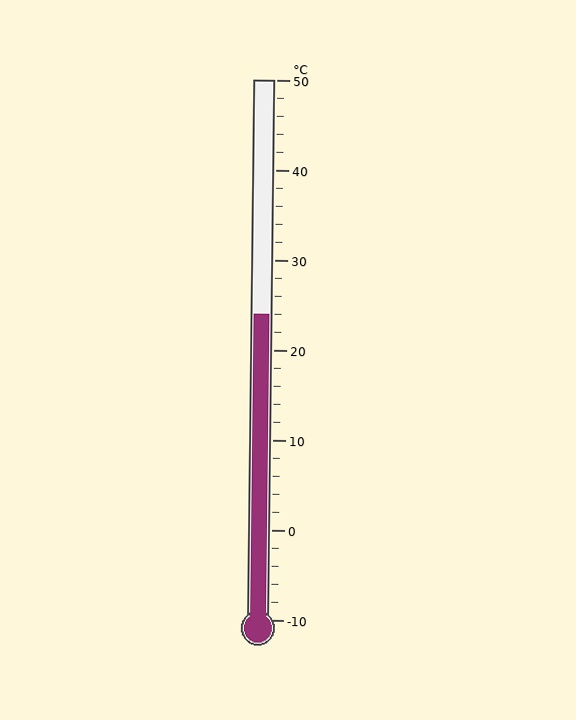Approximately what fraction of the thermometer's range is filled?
The thermometer is filled to approximately 55% of its range.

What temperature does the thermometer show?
The thermometer shows approximately 24°C.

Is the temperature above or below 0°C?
The temperature is above 0°C.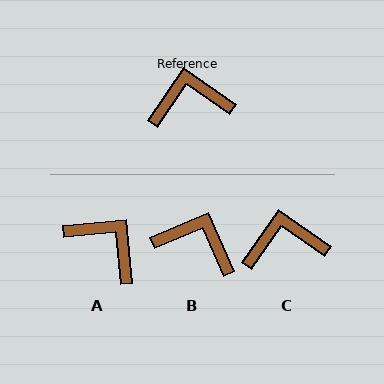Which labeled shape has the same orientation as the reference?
C.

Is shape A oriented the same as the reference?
No, it is off by about 50 degrees.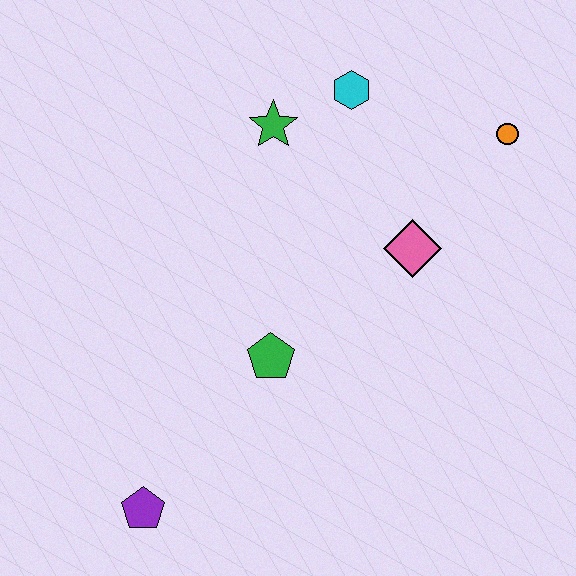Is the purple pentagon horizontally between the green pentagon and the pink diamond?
No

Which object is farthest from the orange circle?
The purple pentagon is farthest from the orange circle.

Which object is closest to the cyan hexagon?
The green star is closest to the cyan hexagon.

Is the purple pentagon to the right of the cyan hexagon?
No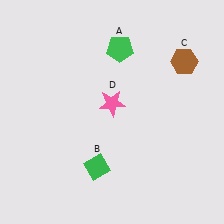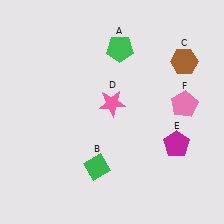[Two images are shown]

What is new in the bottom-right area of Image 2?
A magenta pentagon (E) was added in the bottom-right area of Image 2.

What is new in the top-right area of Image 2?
A pink pentagon (F) was added in the top-right area of Image 2.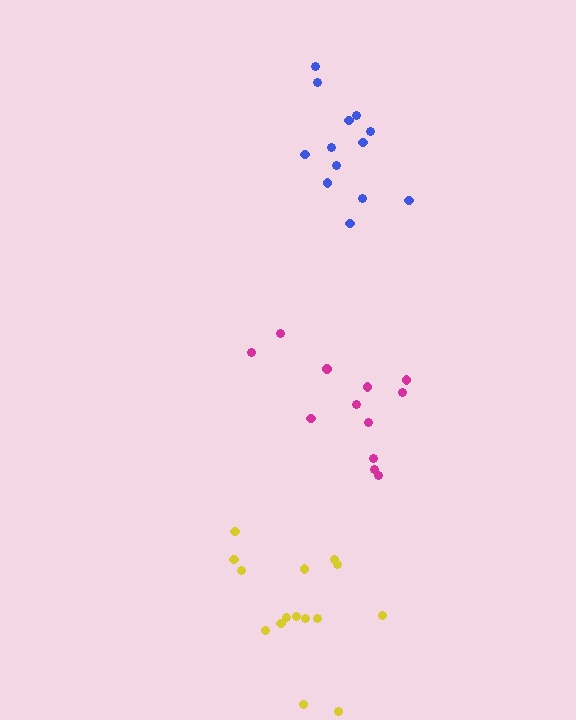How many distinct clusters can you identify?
There are 3 distinct clusters.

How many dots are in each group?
Group 1: 13 dots, Group 2: 15 dots, Group 3: 12 dots (40 total).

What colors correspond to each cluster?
The clusters are colored: blue, yellow, magenta.